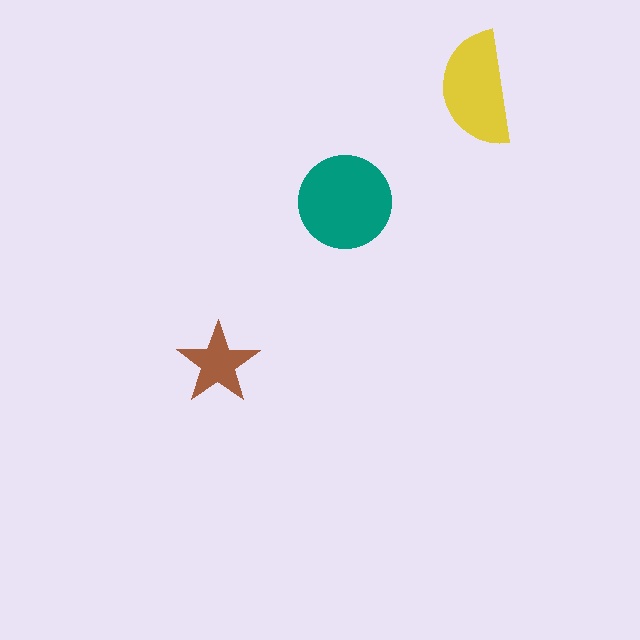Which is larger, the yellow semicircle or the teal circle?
The teal circle.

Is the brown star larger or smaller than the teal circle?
Smaller.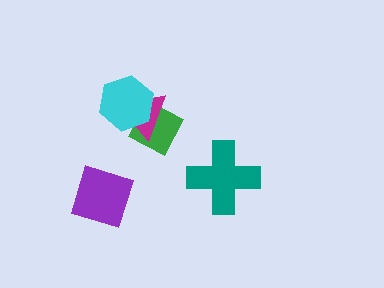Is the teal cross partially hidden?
No, no other shape covers it.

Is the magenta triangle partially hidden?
Yes, it is partially covered by another shape.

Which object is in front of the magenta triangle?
The cyan hexagon is in front of the magenta triangle.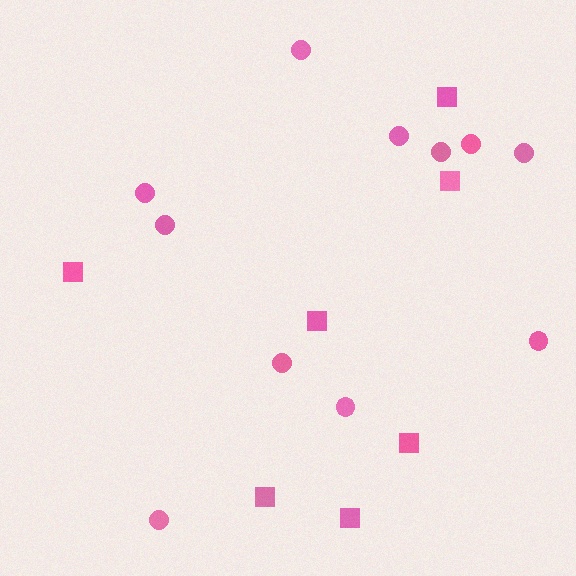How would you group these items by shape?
There are 2 groups: one group of squares (7) and one group of circles (11).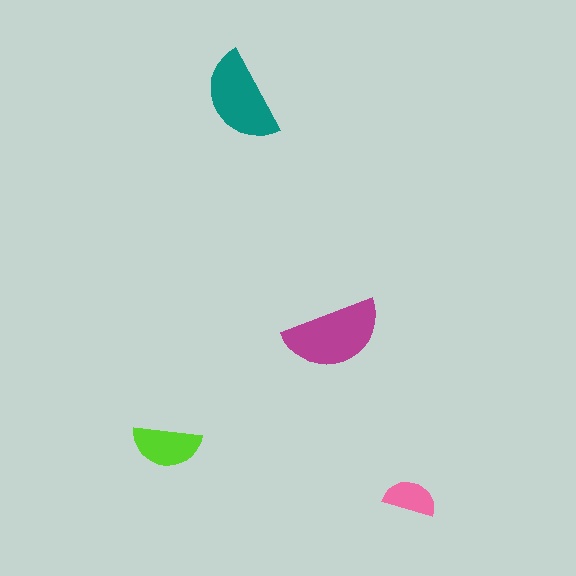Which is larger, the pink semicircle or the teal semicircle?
The teal one.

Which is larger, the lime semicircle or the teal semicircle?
The teal one.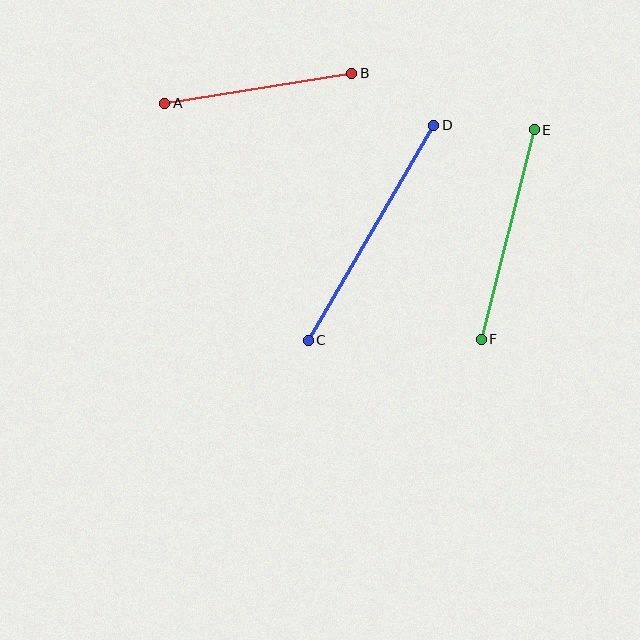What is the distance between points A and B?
The distance is approximately 190 pixels.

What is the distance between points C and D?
The distance is approximately 249 pixels.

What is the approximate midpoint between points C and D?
The midpoint is at approximately (371, 233) pixels.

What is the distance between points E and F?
The distance is approximately 216 pixels.